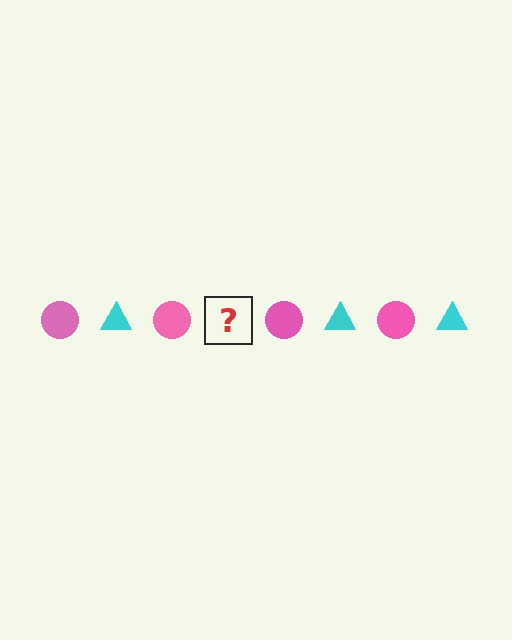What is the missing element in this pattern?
The missing element is a cyan triangle.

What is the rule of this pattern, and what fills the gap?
The rule is that the pattern alternates between pink circle and cyan triangle. The gap should be filled with a cyan triangle.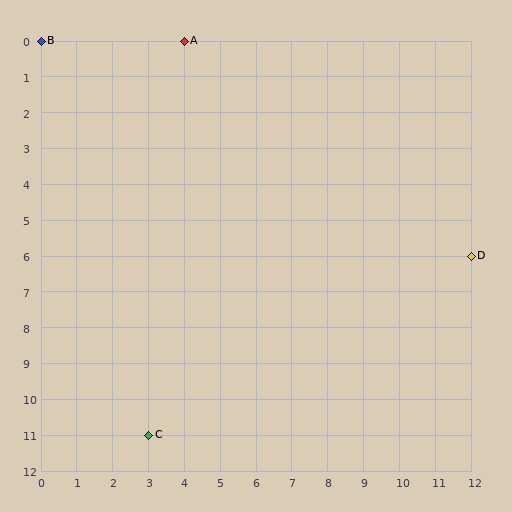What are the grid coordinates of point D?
Point D is at grid coordinates (12, 6).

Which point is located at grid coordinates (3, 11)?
Point C is at (3, 11).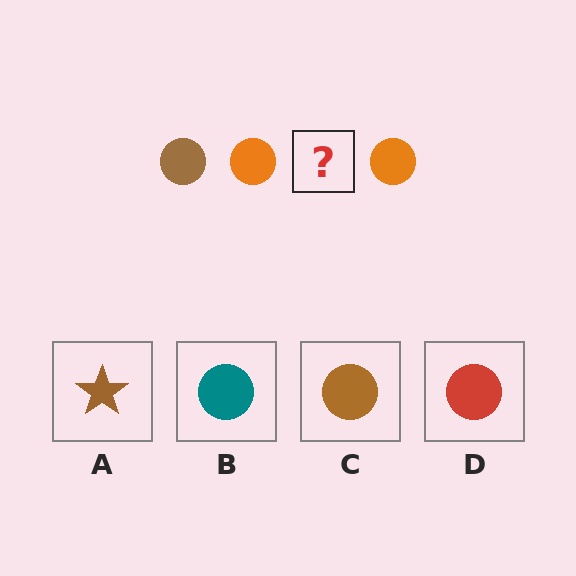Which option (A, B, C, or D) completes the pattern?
C.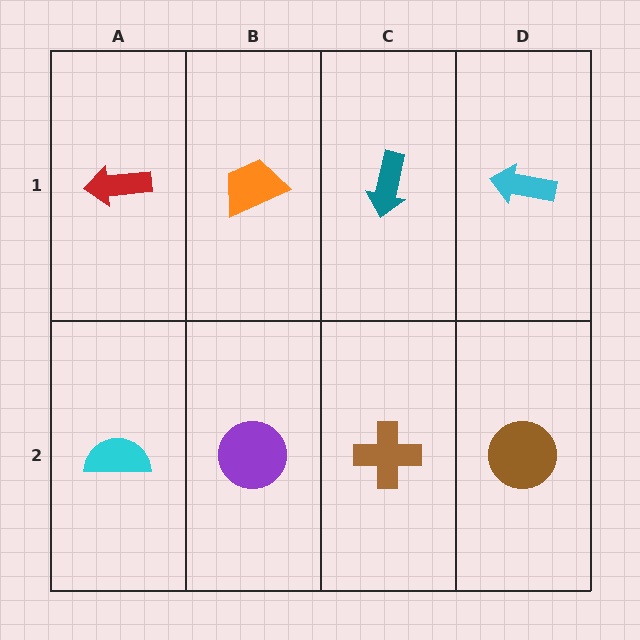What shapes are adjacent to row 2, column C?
A teal arrow (row 1, column C), a purple circle (row 2, column B), a brown circle (row 2, column D).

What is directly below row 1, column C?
A brown cross.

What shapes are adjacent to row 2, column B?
An orange trapezoid (row 1, column B), a cyan semicircle (row 2, column A), a brown cross (row 2, column C).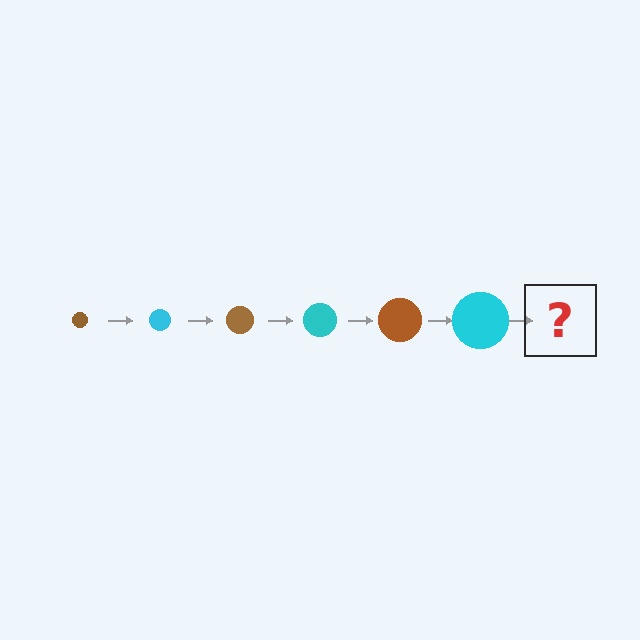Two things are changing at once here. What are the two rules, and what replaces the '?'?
The two rules are that the circle grows larger each step and the color cycles through brown and cyan. The '?' should be a brown circle, larger than the previous one.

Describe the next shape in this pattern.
It should be a brown circle, larger than the previous one.